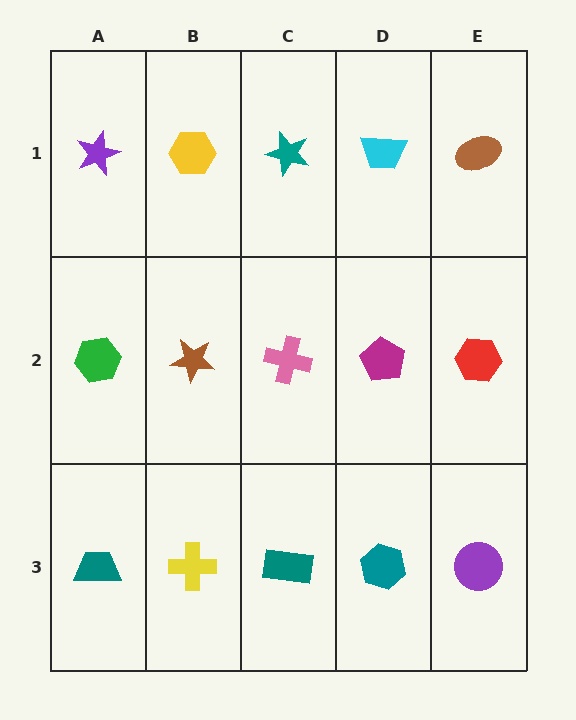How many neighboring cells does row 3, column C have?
3.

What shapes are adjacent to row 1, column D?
A magenta pentagon (row 2, column D), a teal star (row 1, column C), a brown ellipse (row 1, column E).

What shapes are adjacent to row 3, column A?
A green hexagon (row 2, column A), a yellow cross (row 3, column B).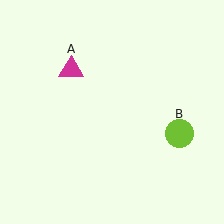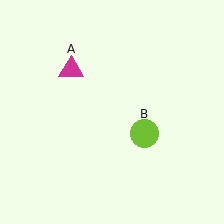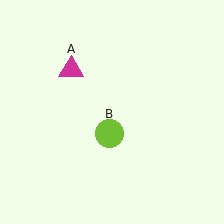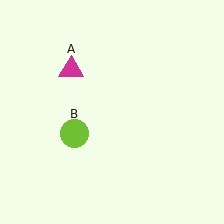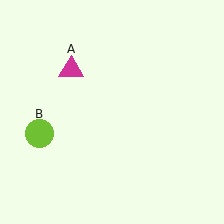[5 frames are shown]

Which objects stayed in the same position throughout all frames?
Magenta triangle (object A) remained stationary.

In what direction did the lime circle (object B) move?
The lime circle (object B) moved left.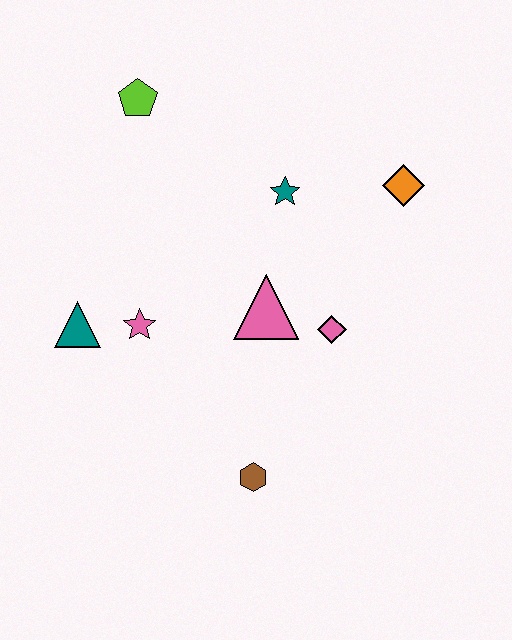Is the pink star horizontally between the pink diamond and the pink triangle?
No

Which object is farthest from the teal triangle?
The orange diamond is farthest from the teal triangle.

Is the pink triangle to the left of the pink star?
No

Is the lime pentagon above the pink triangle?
Yes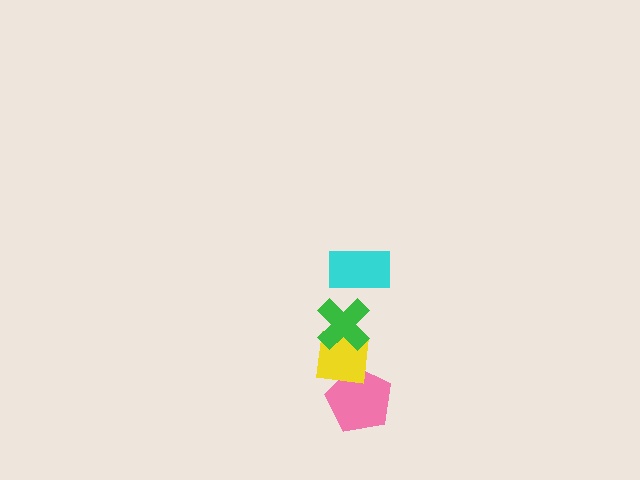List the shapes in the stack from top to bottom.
From top to bottom: the cyan rectangle, the green cross, the yellow square, the pink pentagon.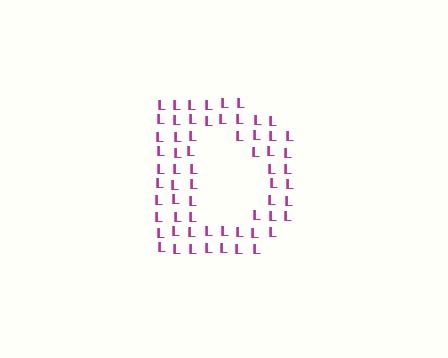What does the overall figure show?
The overall figure shows the letter D.